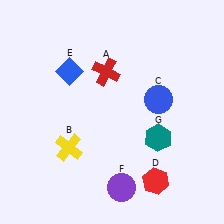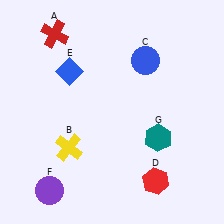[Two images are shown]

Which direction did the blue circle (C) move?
The blue circle (C) moved up.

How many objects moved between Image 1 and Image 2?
3 objects moved between the two images.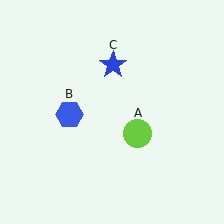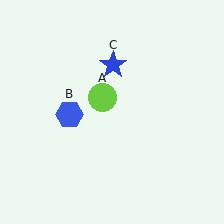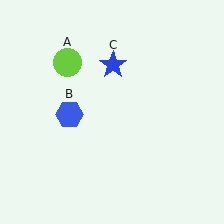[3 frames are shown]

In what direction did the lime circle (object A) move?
The lime circle (object A) moved up and to the left.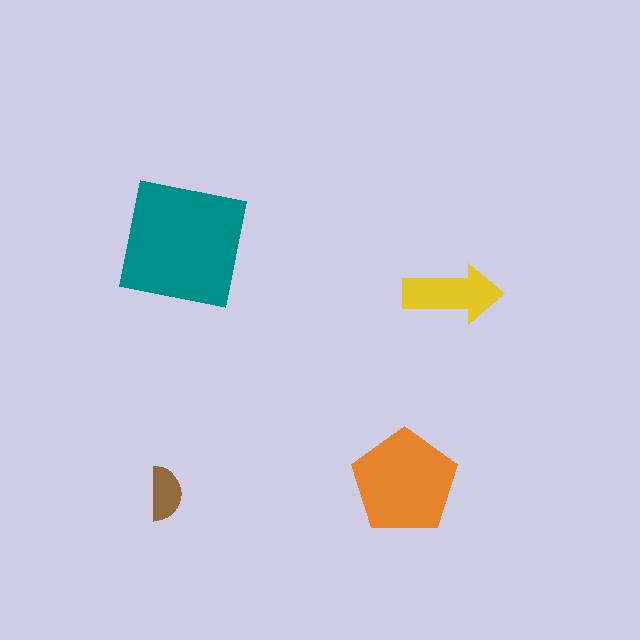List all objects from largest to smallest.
The teal square, the orange pentagon, the yellow arrow, the brown semicircle.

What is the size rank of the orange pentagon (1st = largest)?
2nd.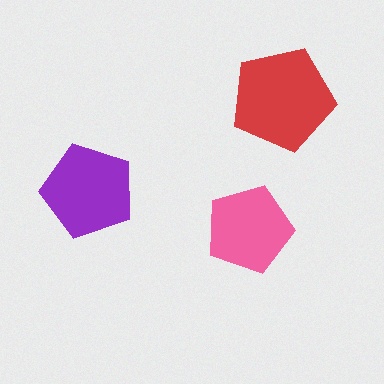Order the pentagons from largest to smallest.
the red one, the purple one, the pink one.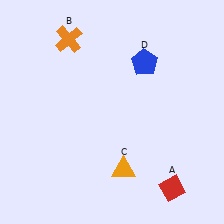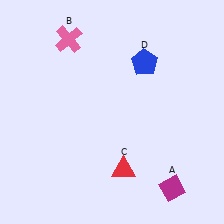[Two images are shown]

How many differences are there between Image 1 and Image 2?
There are 3 differences between the two images.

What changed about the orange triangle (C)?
In Image 1, C is orange. In Image 2, it changed to red.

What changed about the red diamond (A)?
In Image 1, A is red. In Image 2, it changed to magenta.